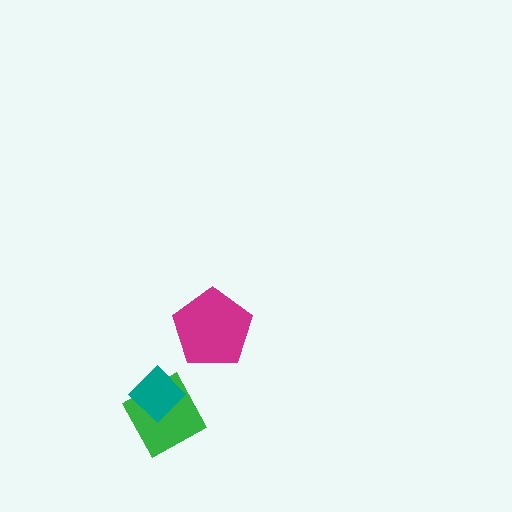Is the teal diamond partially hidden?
No, no other shape covers it.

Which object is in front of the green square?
The teal diamond is in front of the green square.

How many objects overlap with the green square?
1 object overlaps with the green square.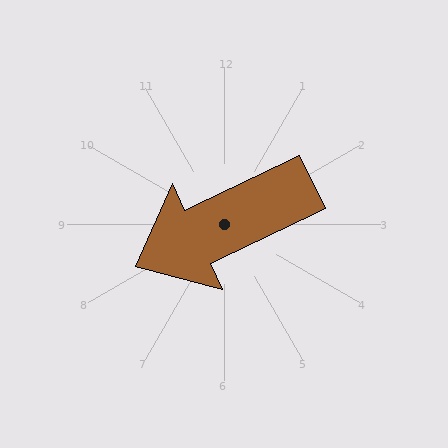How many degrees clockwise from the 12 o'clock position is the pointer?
Approximately 244 degrees.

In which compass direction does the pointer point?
Southwest.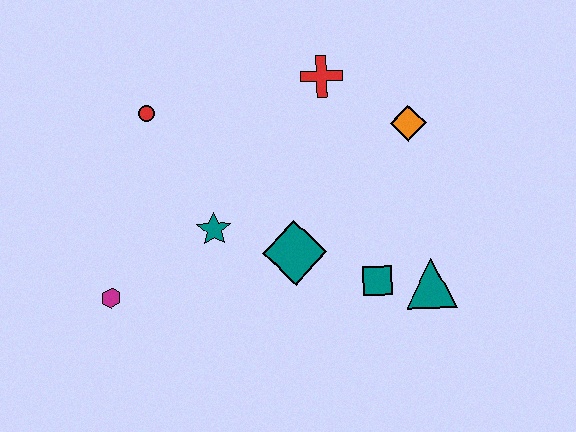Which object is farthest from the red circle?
The teal triangle is farthest from the red circle.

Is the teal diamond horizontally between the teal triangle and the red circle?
Yes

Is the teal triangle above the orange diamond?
No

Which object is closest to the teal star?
The teal diamond is closest to the teal star.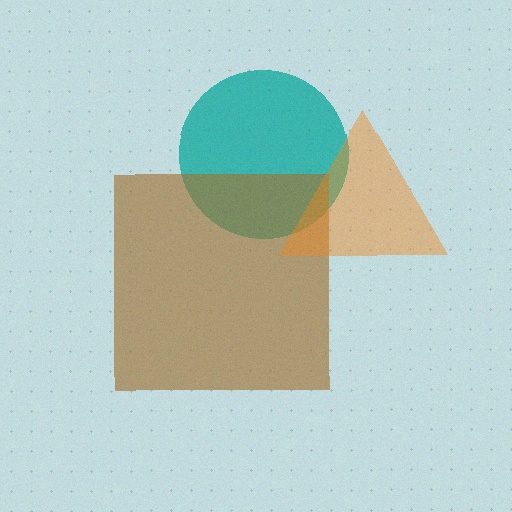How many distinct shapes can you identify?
There are 3 distinct shapes: a teal circle, a brown square, an orange triangle.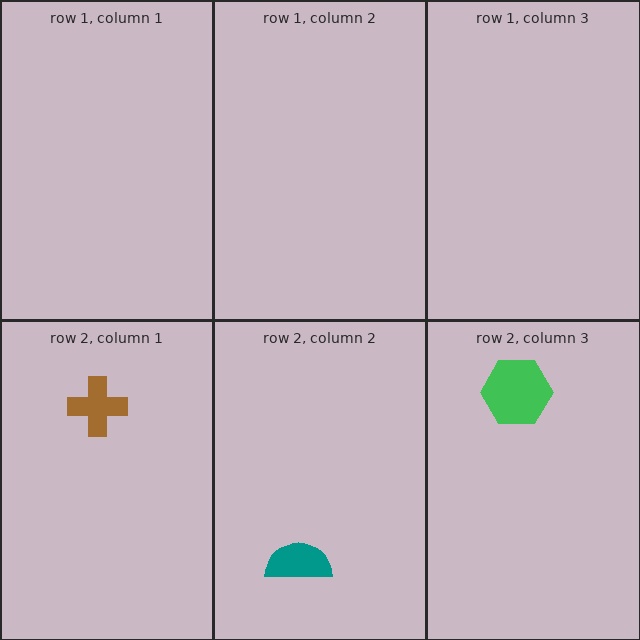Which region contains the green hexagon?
The row 2, column 3 region.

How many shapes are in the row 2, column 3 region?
1.